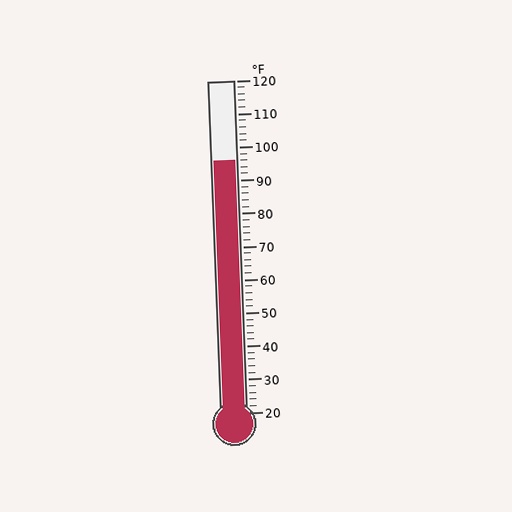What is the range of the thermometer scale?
The thermometer scale ranges from 20°F to 120°F.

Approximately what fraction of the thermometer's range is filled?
The thermometer is filled to approximately 75% of its range.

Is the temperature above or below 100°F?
The temperature is below 100°F.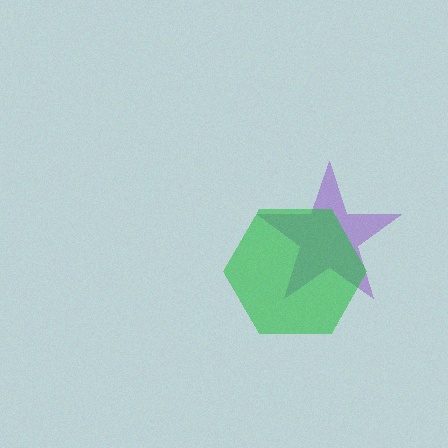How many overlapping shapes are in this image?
There are 2 overlapping shapes in the image.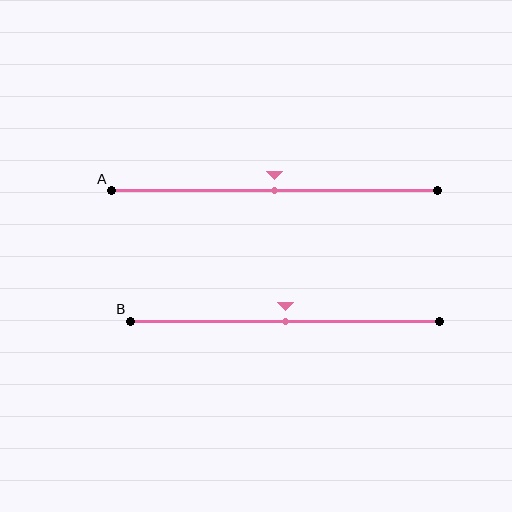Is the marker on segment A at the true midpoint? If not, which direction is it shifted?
Yes, the marker on segment A is at the true midpoint.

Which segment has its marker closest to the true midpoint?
Segment A has its marker closest to the true midpoint.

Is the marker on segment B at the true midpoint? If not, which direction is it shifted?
Yes, the marker on segment B is at the true midpoint.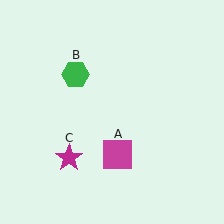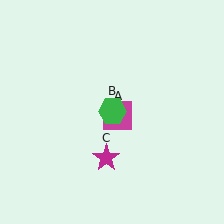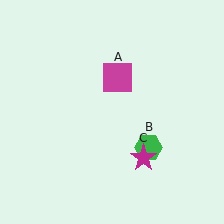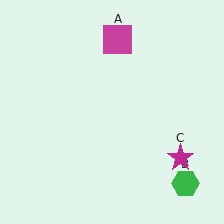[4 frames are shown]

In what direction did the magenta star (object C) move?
The magenta star (object C) moved right.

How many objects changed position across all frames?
3 objects changed position: magenta square (object A), green hexagon (object B), magenta star (object C).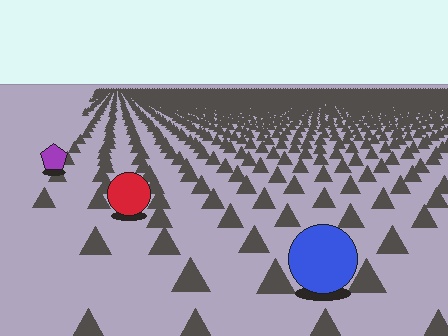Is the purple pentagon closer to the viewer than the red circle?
No. The red circle is closer — you can tell from the texture gradient: the ground texture is coarser near it.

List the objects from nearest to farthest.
From nearest to farthest: the blue circle, the red circle, the purple pentagon.